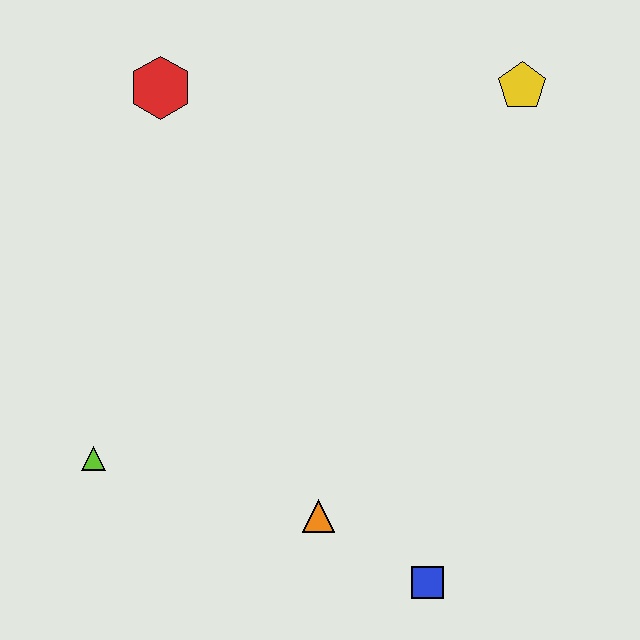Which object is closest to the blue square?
The orange triangle is closest to the blue square.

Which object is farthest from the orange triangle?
The yellow pentagon is farthest from the orange triangle.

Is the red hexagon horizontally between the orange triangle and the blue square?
No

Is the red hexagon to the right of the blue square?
No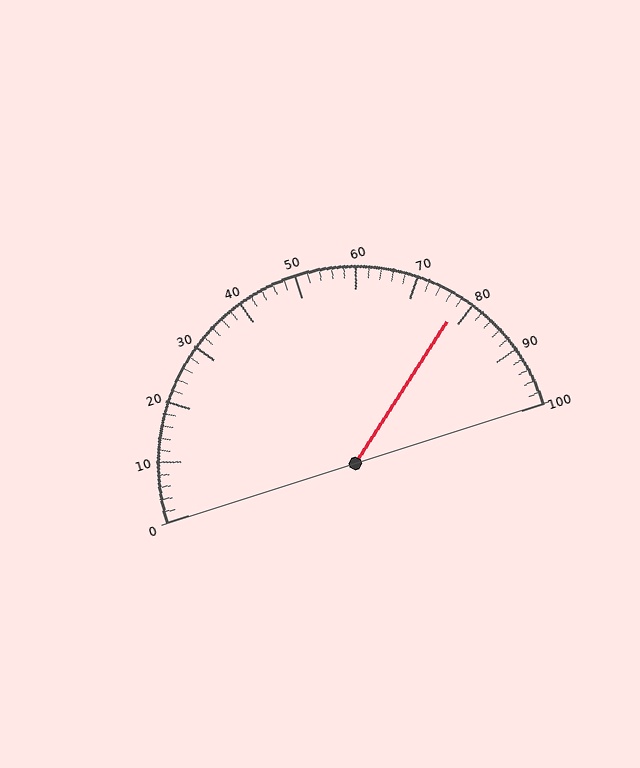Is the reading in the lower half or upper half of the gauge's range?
The reading is in the upper half of the range (0 to 100).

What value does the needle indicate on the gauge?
The needle indicates approximately 78.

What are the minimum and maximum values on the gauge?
The gauge ranges from 0 to 100.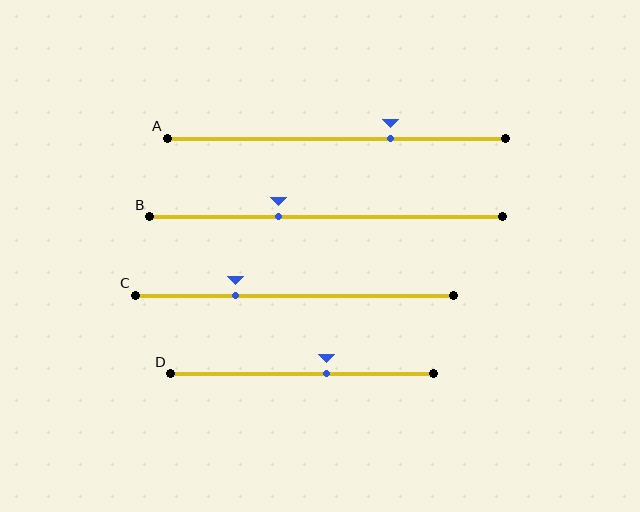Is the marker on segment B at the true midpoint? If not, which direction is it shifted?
No, the marker on segment B is shifted to the left by about 14% of the segment length.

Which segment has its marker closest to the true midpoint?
Segment D has its marker closest to the true midpoint.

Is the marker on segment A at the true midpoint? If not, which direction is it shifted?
No, the marker on segment A is shifted to the right by about 16% of the segment length.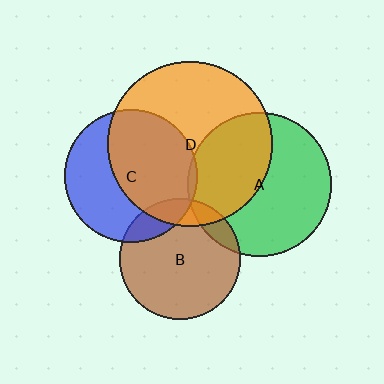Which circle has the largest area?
Circle D (orange).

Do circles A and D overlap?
Yes.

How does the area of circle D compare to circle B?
Approximately 1.8 times.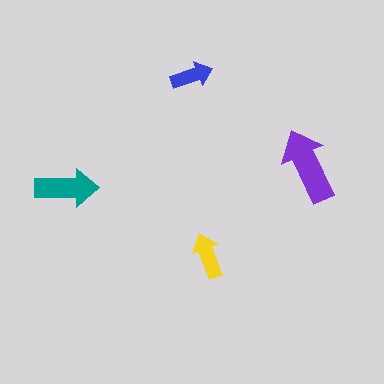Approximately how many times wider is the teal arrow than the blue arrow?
About 1.5 times wider.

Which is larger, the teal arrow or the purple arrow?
The purple one.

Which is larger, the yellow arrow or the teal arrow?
The teal one.